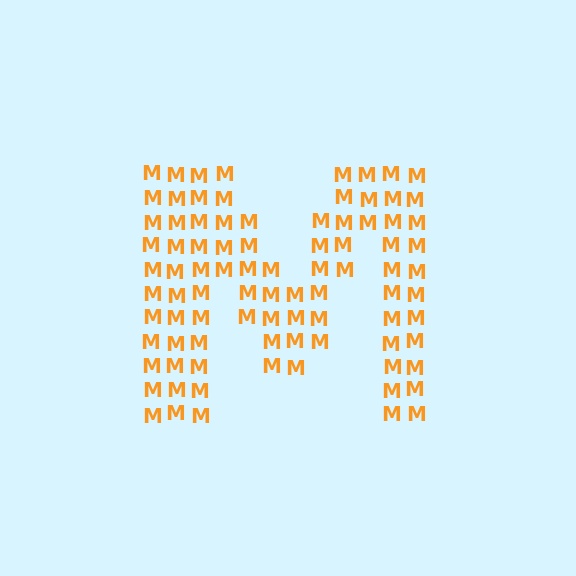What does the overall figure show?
The overall figure shows the letter M.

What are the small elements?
The small elements are letter M's.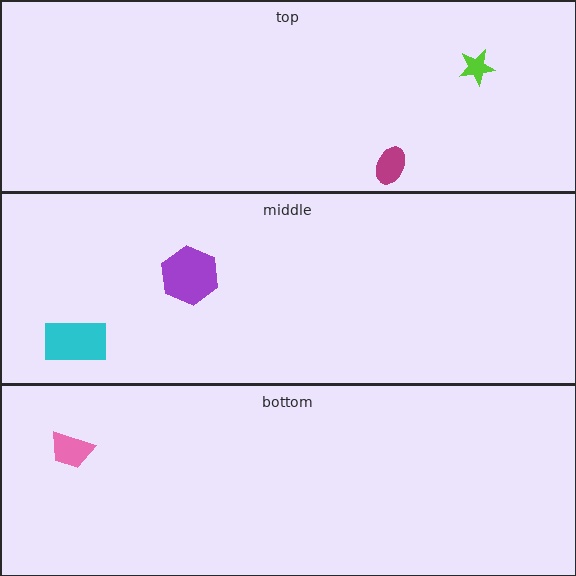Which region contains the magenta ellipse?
The top region.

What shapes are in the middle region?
The cyan rectangle, the purple hexagon.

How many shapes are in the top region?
2.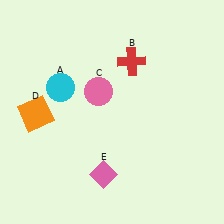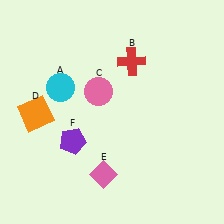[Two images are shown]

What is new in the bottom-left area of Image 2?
A purple pentagon (F) was added in the bottom-left area of Image 2.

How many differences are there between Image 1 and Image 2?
There is 1 difference between the two images.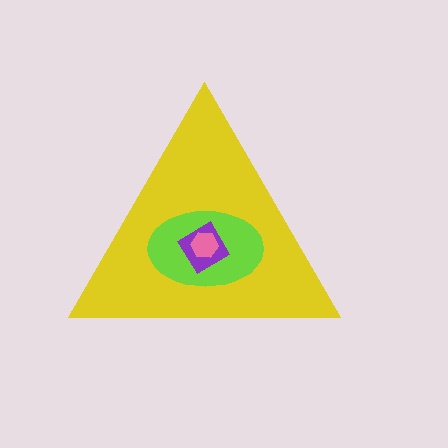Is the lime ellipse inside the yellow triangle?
Yes.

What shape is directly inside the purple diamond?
The pink hexagon.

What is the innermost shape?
The pink hexagon.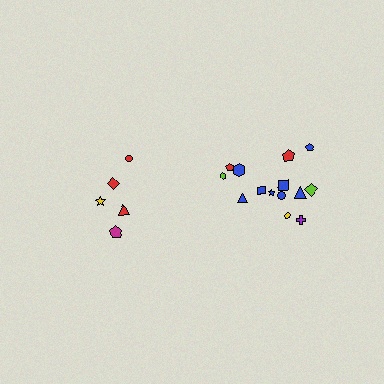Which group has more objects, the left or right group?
The right group.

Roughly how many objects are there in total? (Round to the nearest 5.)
Roughly 20 objects in total.